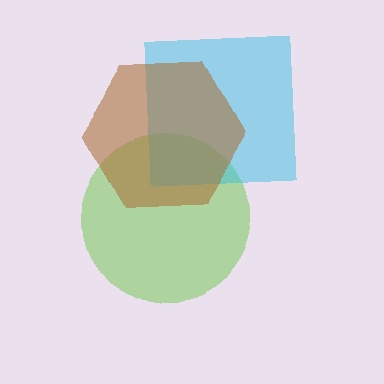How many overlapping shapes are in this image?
There are 3 overlapping shapes in the image.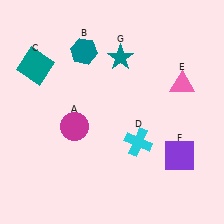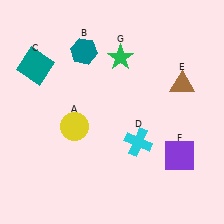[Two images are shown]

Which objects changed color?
A changed from magenta to yellow. E changed from pink to brown. G changed from teal to green.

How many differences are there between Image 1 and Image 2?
There are 3 differences between the two images.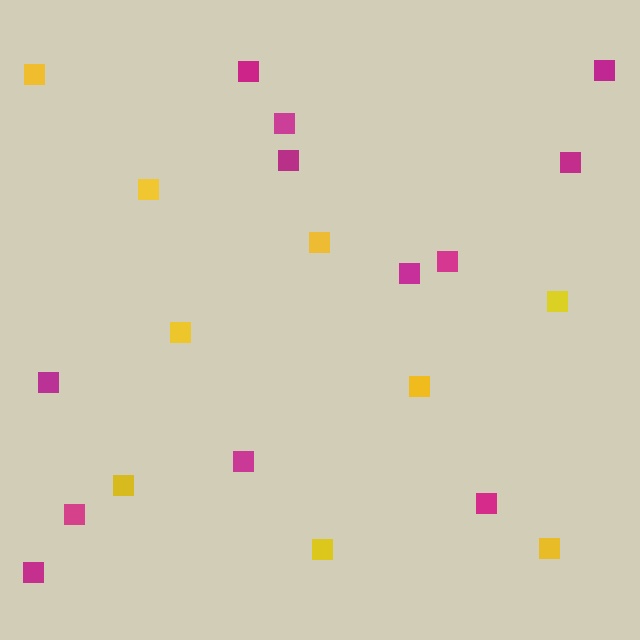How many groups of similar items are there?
There are 2 groups: one group of magenta squares (12) and one group of yellow squares (9).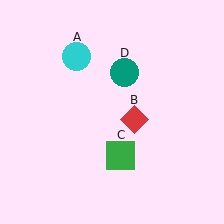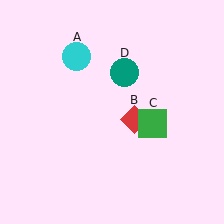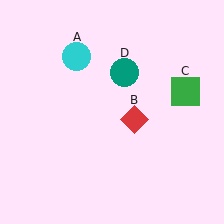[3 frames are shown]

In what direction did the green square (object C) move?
The green square (object C) moved up and to the right.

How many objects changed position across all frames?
1 object changed position: green square (object C).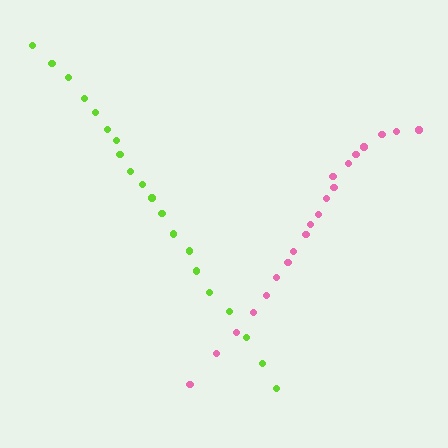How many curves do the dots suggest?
There are 2 distinct paths.